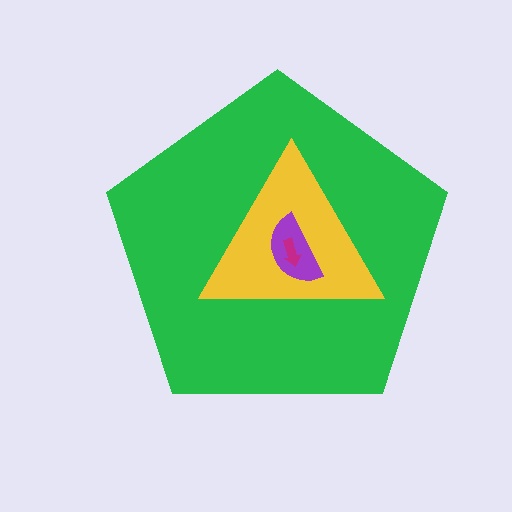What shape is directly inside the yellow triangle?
The purple semicircle.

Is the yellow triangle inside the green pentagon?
Yes.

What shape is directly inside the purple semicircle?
The magenta arrow.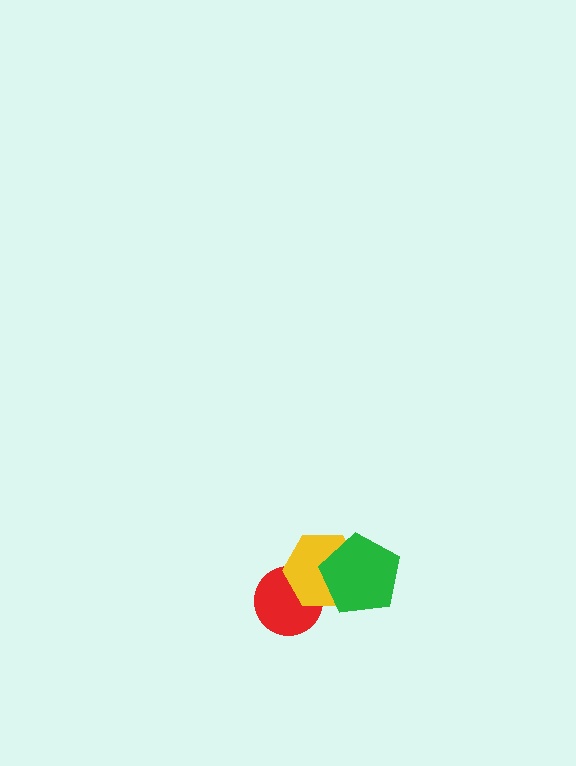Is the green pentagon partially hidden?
No, no other shape covers it.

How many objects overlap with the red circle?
1 object overlaps with the red circle.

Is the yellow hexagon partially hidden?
Yes, it is partially covered by another shape.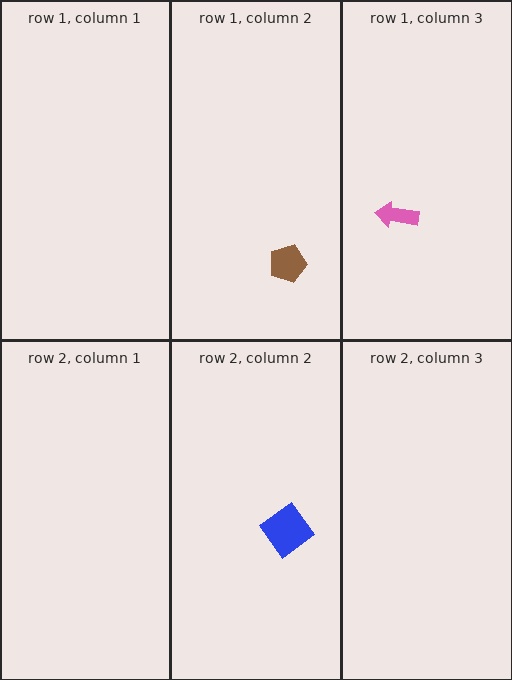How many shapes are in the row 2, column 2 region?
1.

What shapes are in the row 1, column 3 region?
The pink arrow.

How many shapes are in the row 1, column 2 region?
1.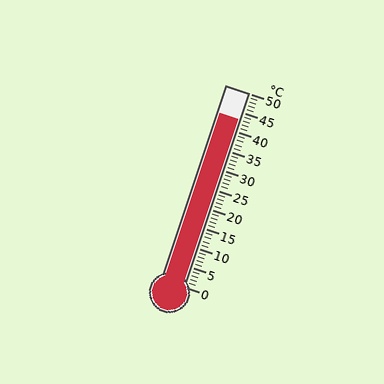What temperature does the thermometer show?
The thermometer shows approximately 43°C.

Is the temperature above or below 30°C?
The temperature is above 30°C.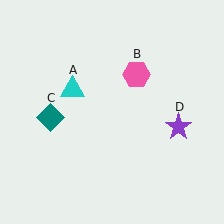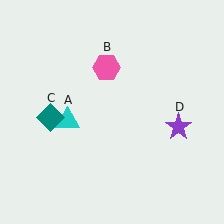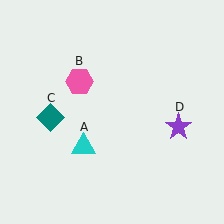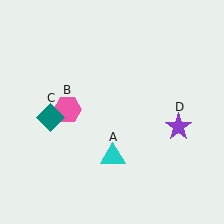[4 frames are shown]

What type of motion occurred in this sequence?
The cyan triangle (object A), pink hexagon (object B) rotated counterclockwise around the center of the scene.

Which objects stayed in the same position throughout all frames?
Teal diamond (object C) and purple star (object D) remained stationary.